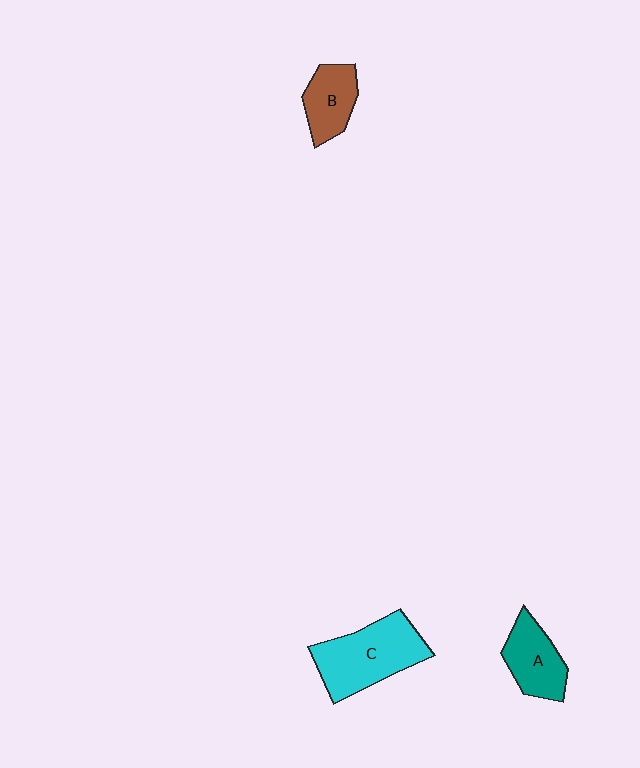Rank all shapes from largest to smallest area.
From largest to smallest: C (cyan), A (teal), B (brown).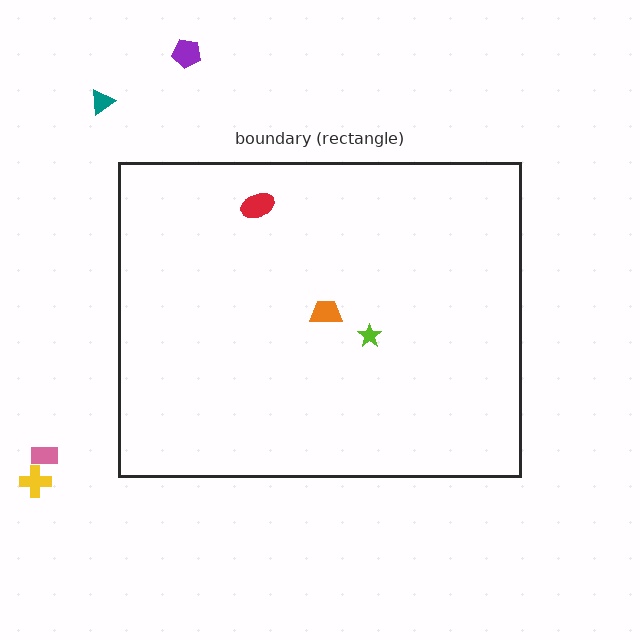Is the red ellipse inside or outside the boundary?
Inside.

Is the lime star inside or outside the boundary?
Inside.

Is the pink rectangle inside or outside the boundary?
Outside.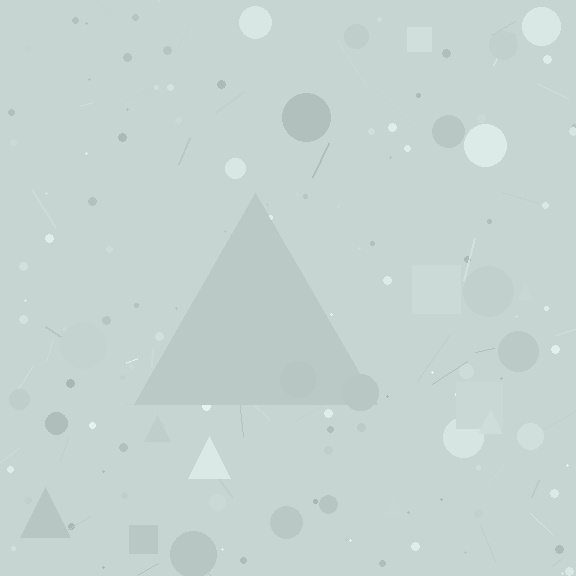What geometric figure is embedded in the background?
A triangle is embedded in the background.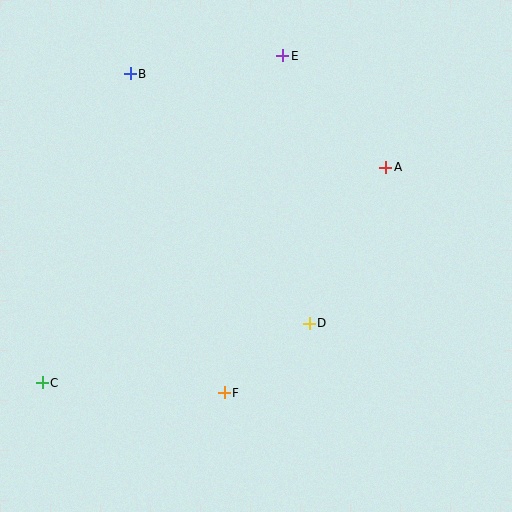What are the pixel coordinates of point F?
Point F is at (224, 393).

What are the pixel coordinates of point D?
Point D is at (309, 323).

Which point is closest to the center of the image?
Point D at (309, 323) is closest to the center.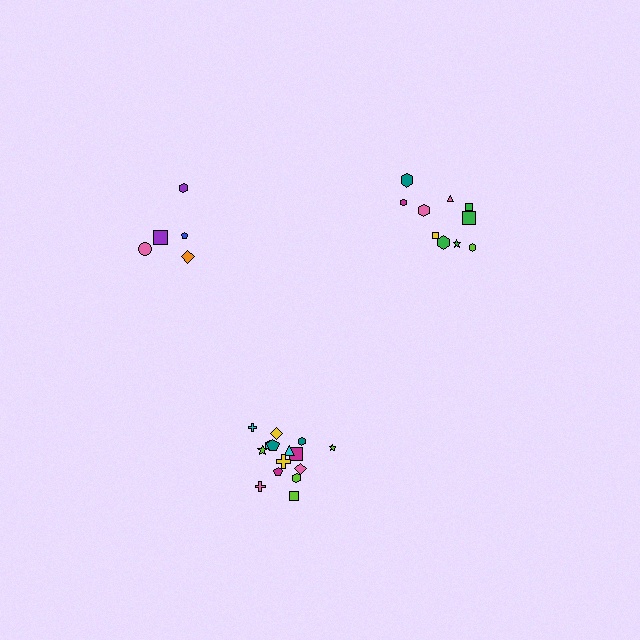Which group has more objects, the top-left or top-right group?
The top-right group.